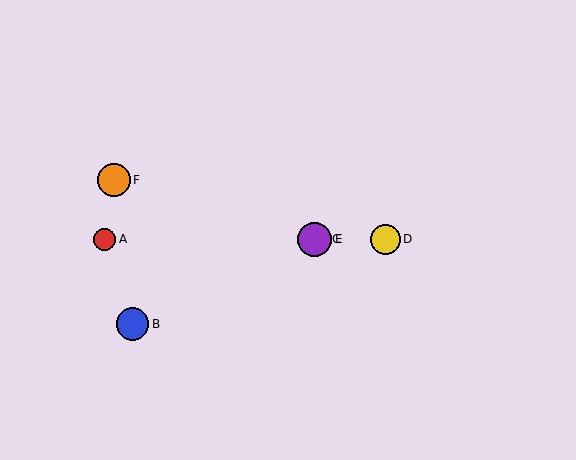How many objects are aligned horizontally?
4 objects (A, C, D, E) are aligned horizontally.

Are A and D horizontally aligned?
Yes, both are at y≈239.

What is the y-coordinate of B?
Object B is at y≈324.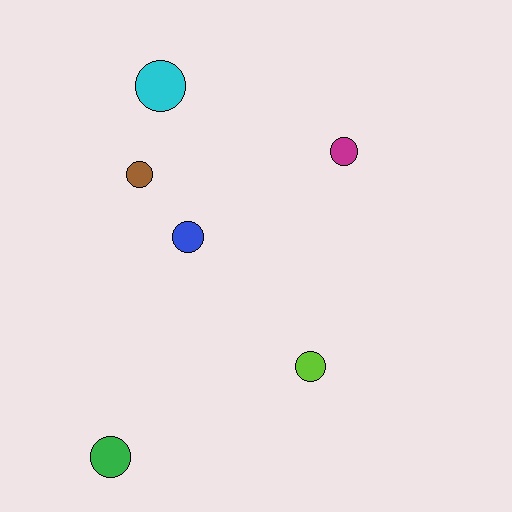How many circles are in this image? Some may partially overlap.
There are 6 circles.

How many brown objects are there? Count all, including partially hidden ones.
There is 1 brown object.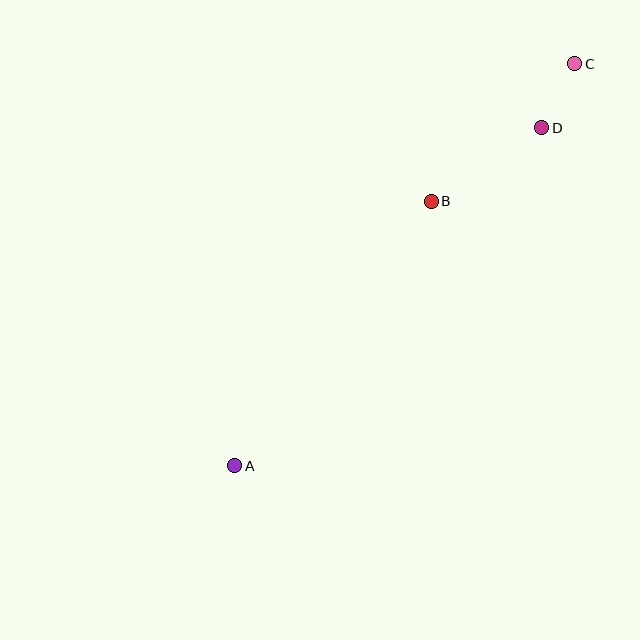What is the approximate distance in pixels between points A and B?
The distance between A and B is approximately 329 pixels.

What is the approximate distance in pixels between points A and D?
The distance between A and D is approximately 456 pixels.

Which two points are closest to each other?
Points C and D are closest to each other.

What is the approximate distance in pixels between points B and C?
The distance between B and C is approximately 199 pixels.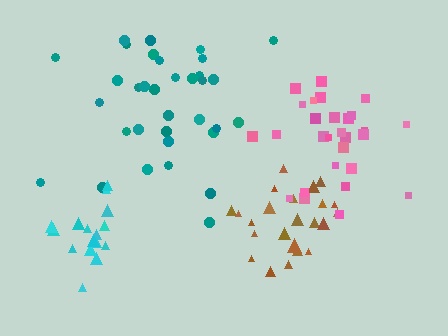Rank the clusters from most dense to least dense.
cyan, brown, pink, teal.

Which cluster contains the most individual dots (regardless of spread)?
Teal (34).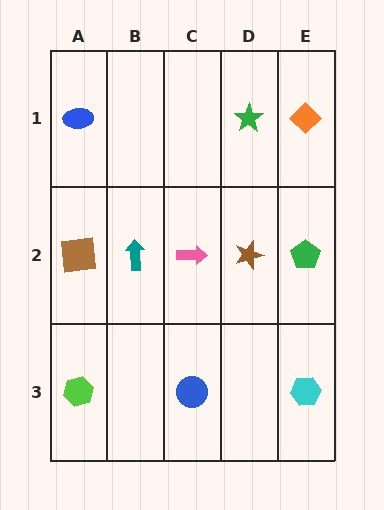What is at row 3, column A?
A lime hexagon.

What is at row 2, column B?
A teal arrow.